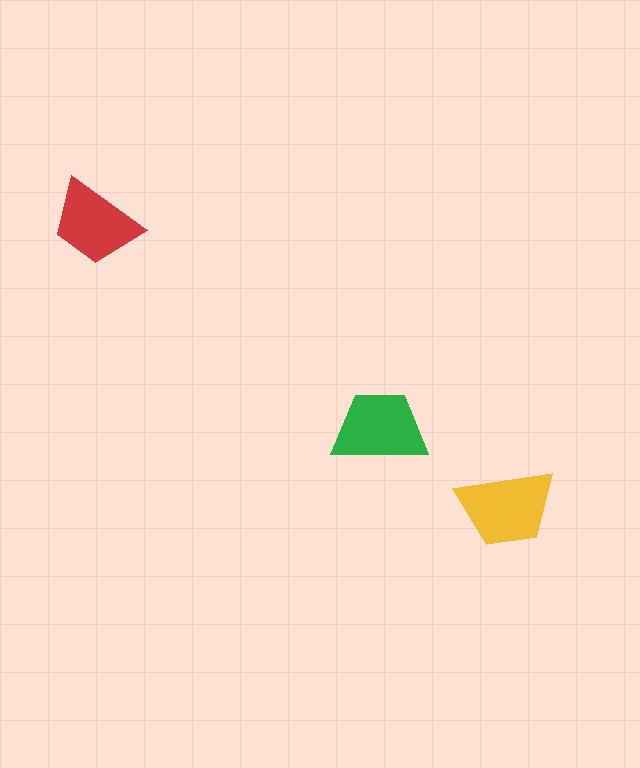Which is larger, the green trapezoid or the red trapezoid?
The green one.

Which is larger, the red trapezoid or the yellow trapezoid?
The yellow one.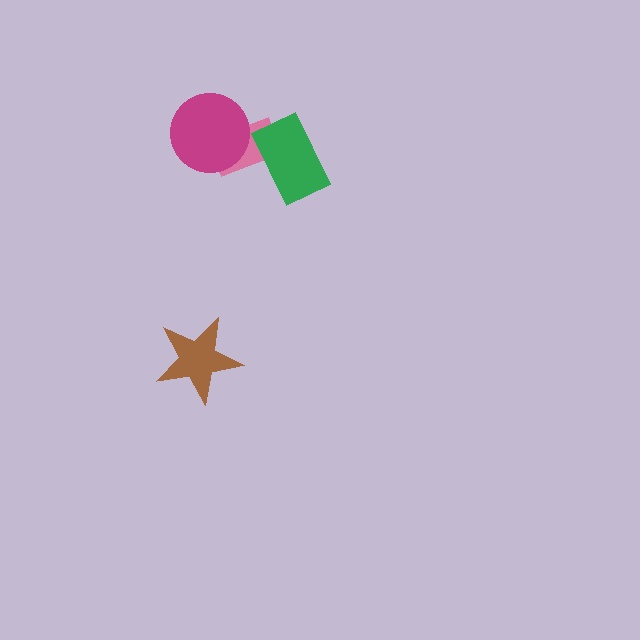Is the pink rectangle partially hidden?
Yes, it is partially covered by another shape.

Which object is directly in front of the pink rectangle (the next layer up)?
The green rectangle is directly in front of the pink rectangle.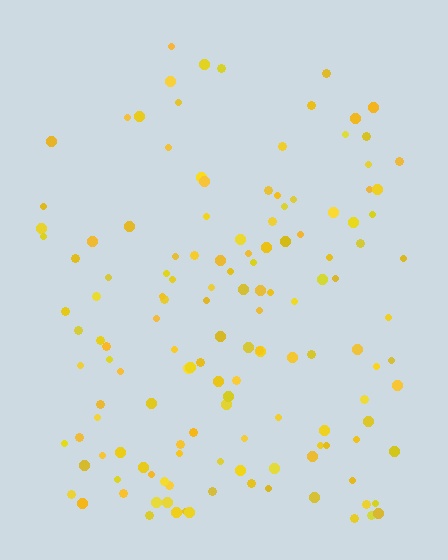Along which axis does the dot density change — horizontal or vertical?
Vertical.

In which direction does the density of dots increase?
From top to bottom, with the bottom side densest.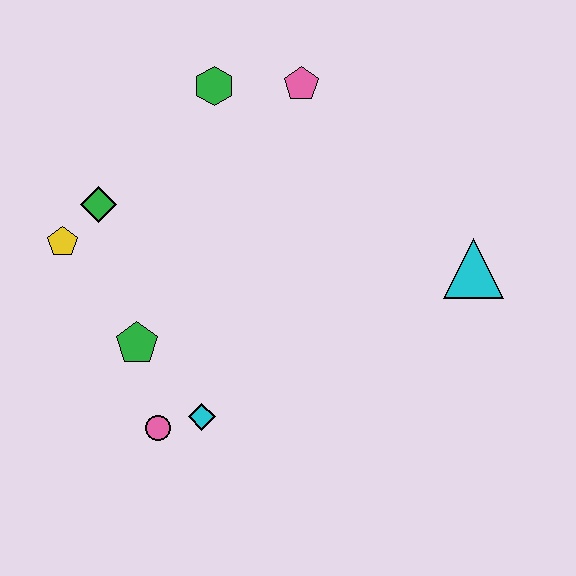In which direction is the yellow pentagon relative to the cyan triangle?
The yellow pentagon is to the left of the cyan triangle.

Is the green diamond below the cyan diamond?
No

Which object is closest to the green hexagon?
The pink pentagon is closest to the green hexagon.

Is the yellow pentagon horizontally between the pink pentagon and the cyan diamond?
No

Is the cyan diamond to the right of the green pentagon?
Yes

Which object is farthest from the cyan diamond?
The pink pentagon is farthest from the cyan diamond.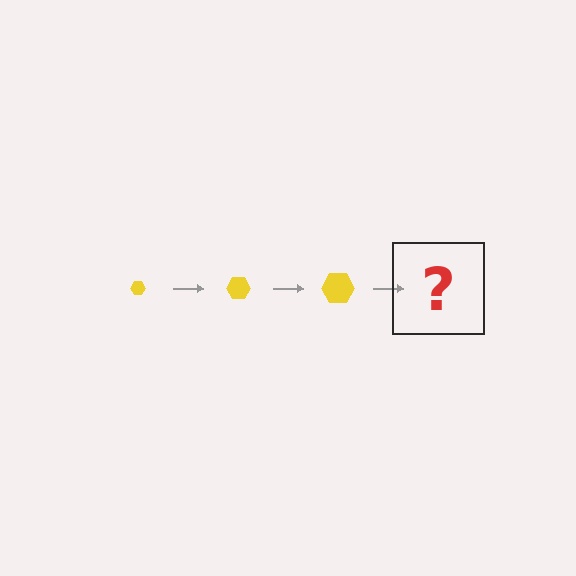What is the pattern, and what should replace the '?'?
The pattern is that the hexagon gets progressively larger each step. The '?' should be a yellow hexagon, larger than the previous one.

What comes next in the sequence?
The next element should be a yellow hexagon, larger than the previous one.